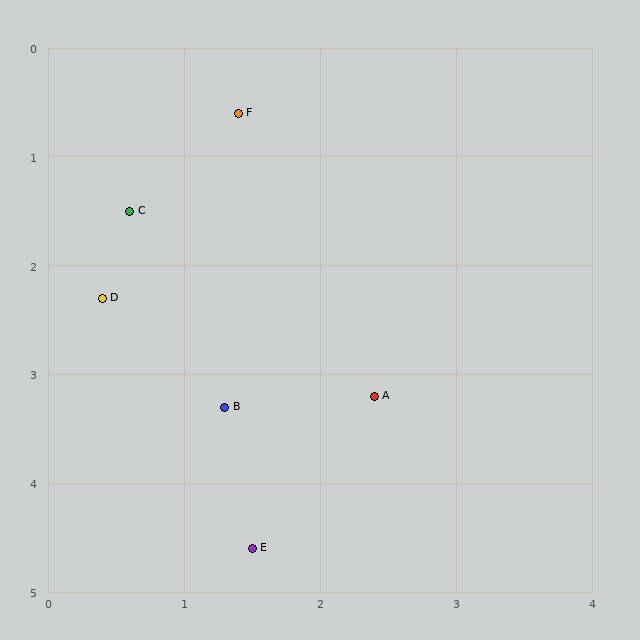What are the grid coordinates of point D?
Point D is at approximately (0.4, 2.3).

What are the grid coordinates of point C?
Point C is at approximately (0.6, 1.5).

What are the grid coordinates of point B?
Point B is at approximately (1.3, 3.3).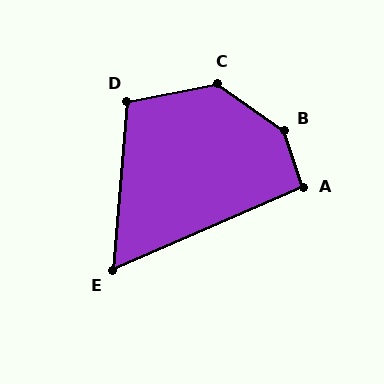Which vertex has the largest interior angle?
B, at approximately 143 degrees.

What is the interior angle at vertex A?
Approximately 96 degrees (obtuse).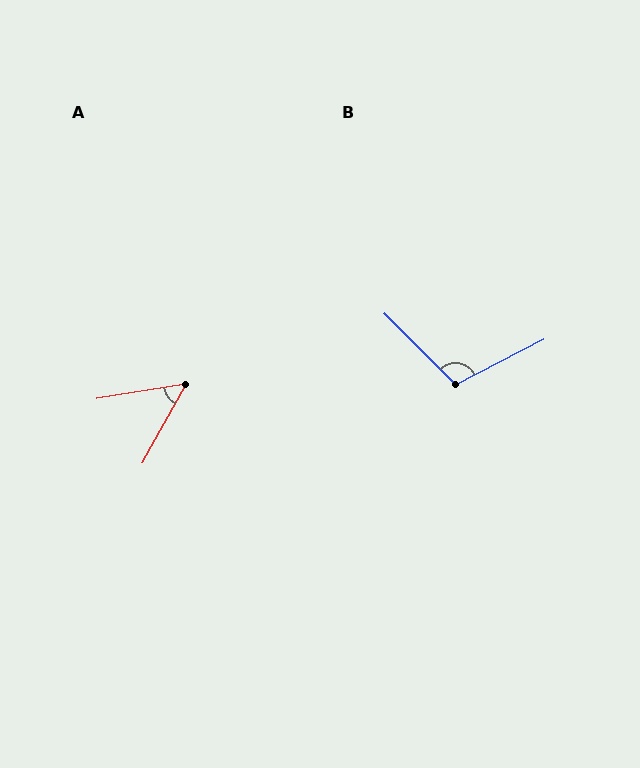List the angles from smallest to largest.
A (52°), B (107°).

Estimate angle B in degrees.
Approximately 107 degrees.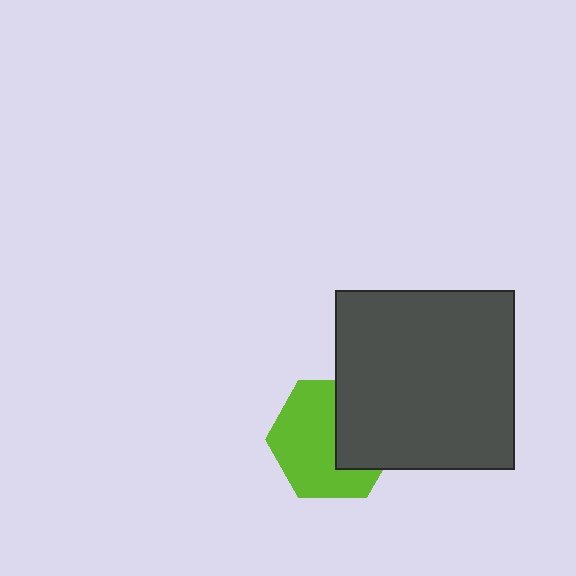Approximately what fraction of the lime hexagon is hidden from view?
Roughly 38% of the lime hexagon is hidden behind the dark gray square.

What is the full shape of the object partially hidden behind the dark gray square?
The partially hidden object is a lime hexagon.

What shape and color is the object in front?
The object in front is a dark gray square.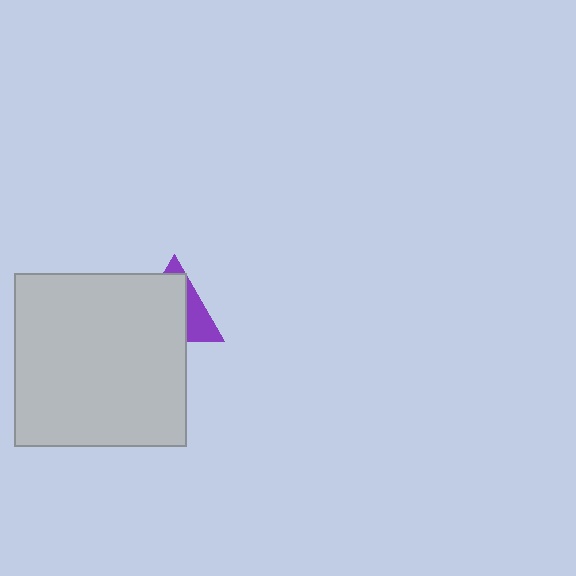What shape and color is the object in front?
The object in front is a light gray rectangle.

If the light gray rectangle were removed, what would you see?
You would see the complete purple triangle.